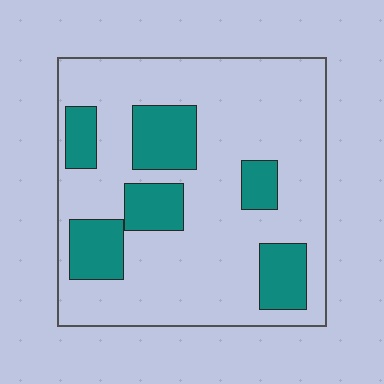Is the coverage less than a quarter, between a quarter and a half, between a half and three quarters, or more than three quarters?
Less than a quarter.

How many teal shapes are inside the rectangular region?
6.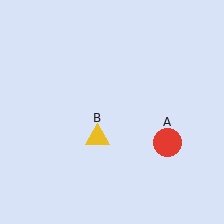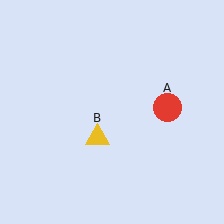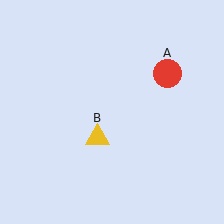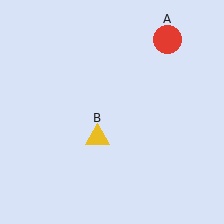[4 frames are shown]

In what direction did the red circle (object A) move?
The red circle (object A) moved up.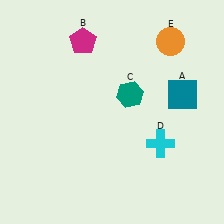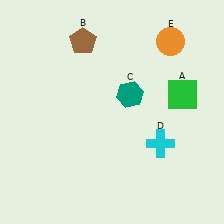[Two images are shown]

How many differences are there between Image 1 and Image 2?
There are 2 differences between the two images.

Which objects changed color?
A changed from teal to green. B changed from magenta to brown.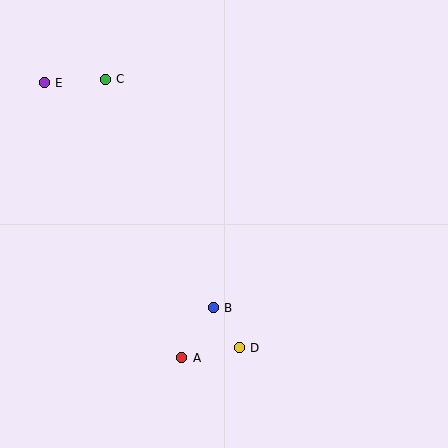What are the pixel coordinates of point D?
Point D is at (239, 348).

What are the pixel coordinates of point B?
Point B is at (213, 308).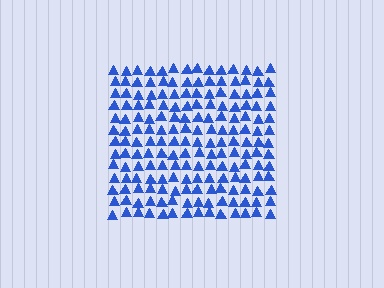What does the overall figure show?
The overall figure shows a square.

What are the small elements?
The small elements are triangles.